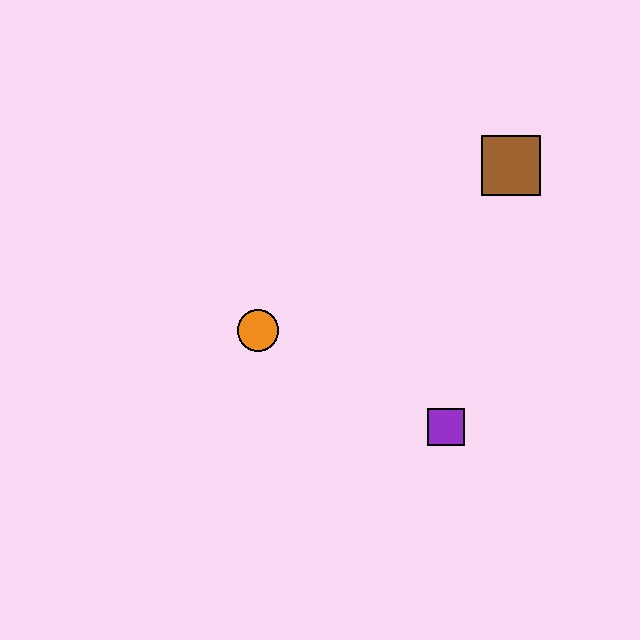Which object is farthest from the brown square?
The orange circle is farthest from the brown square.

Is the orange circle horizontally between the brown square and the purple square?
No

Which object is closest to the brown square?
The purple square is closest to the brown square.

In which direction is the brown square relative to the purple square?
The brown square is above the purple square.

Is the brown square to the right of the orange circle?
Yes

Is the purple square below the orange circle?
Yes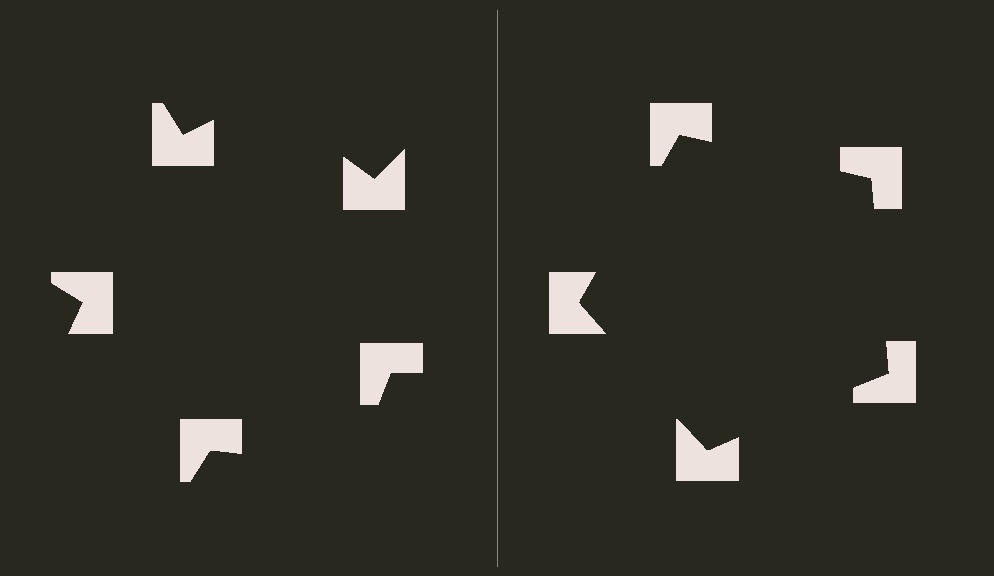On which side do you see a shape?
An illusory pentagon appears on the right side. On the left side the wedge cuts are rotated, so no coherent shape forms.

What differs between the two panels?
The notched squares are positioned identically on both sides; only the wedge orientations differ. On the right they align to a pentagon; on the left they are misaligned.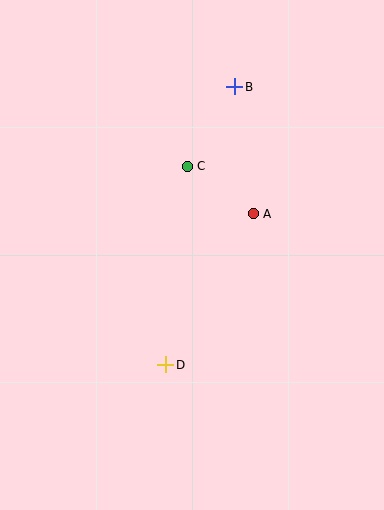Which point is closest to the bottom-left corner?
Point D is closest to the bottom-left corner.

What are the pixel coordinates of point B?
Point B is at (235, 87).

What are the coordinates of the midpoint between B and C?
The midpoint between B and C is at (211, 127).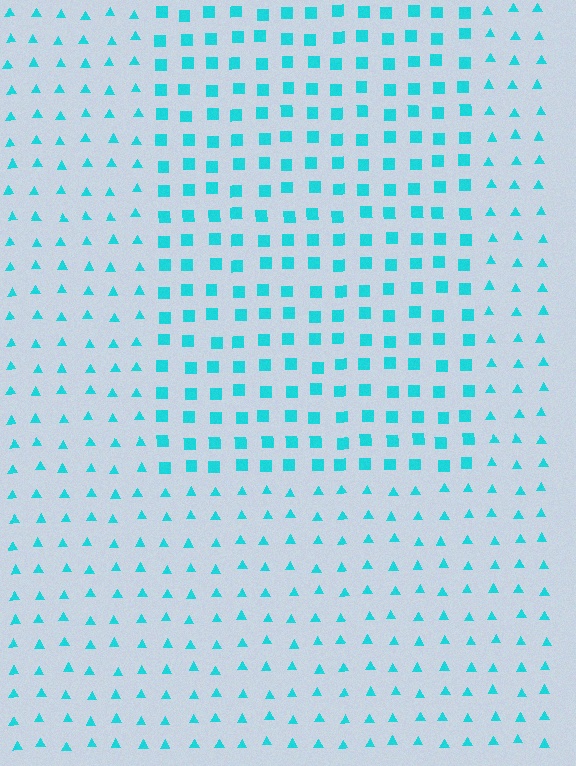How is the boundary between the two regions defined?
The boundary is defined by a change in element shape: squares inside vs. triangles outside. All elements share the same color and spacing.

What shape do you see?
I see a rectangle.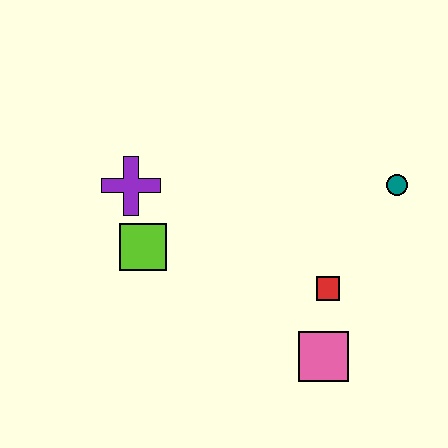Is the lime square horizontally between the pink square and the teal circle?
No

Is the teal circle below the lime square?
No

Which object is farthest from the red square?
The purple cross is farthest from the red square.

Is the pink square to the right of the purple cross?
Yes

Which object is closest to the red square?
The pink square is closest to the red square.